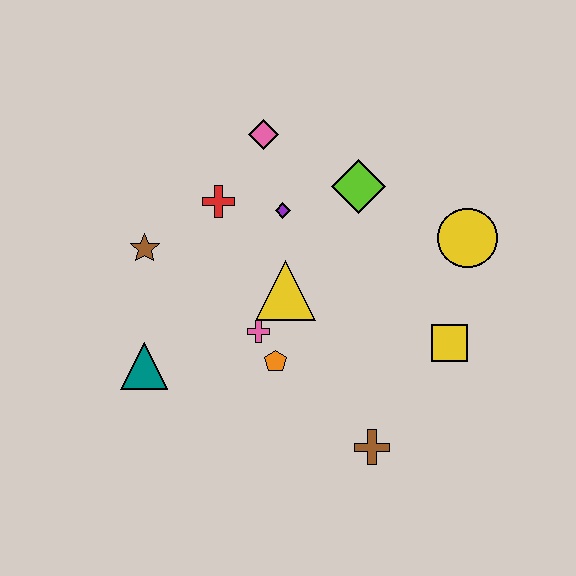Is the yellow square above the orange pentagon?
Yes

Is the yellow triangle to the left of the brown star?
No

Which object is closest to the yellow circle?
The yellow square is closest to the yellow circle.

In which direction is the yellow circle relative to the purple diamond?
The yellow circle is to the right of the purple diamond.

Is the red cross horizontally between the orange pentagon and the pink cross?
No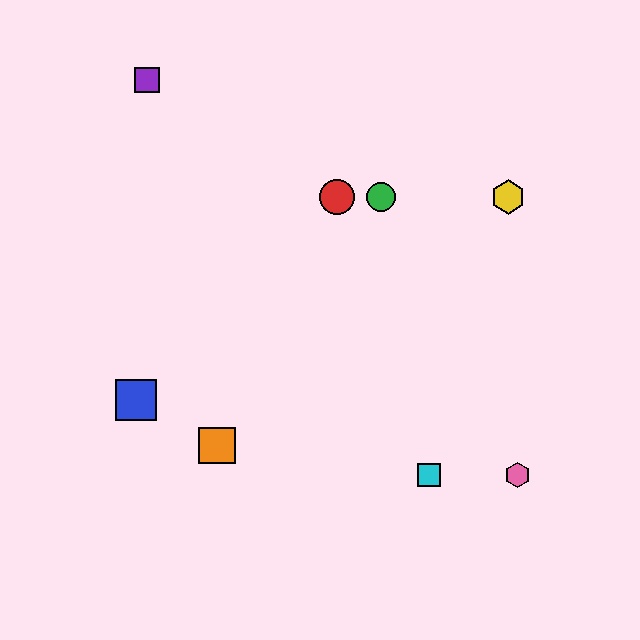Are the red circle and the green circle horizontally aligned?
Yes, both are at y≈197.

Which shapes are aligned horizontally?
The red circle, the green circle, the yellow hexagon are aligned horizontally.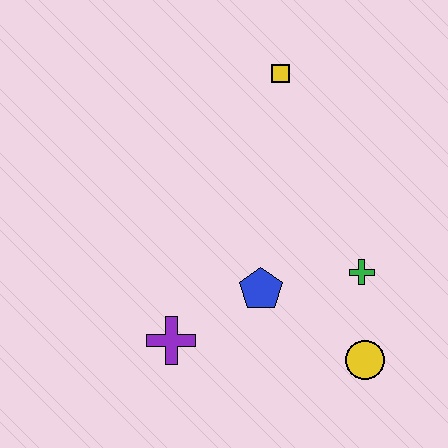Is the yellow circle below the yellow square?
Yes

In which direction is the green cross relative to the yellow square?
The green cross is below the yellow square.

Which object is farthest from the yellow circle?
The yellow square is farthest from the yellow circle.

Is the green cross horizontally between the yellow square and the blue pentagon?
No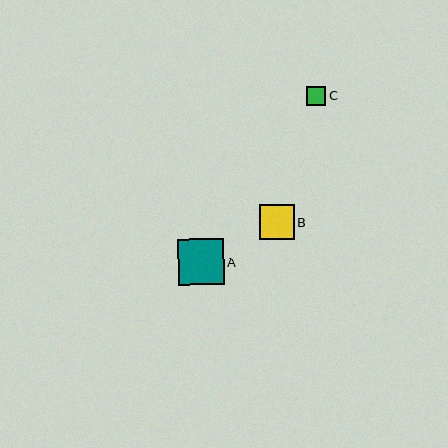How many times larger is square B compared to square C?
Square B is approximately 1.8 times the size of square C.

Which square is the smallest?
Square C is the smallest with a size of approximately 20 pixels.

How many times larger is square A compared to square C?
Square A is approximately 2.3 times the size of square C.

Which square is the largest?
Square A is the largest with a size of approximately 46 pixels.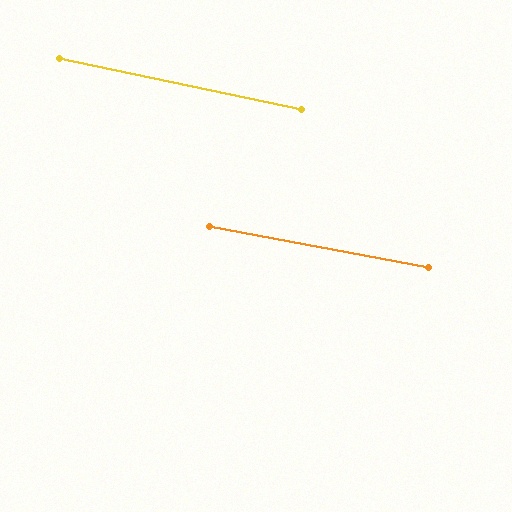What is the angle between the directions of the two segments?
Approximately 1 degree.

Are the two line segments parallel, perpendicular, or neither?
Parallel — their directions differ by only 1.3°.